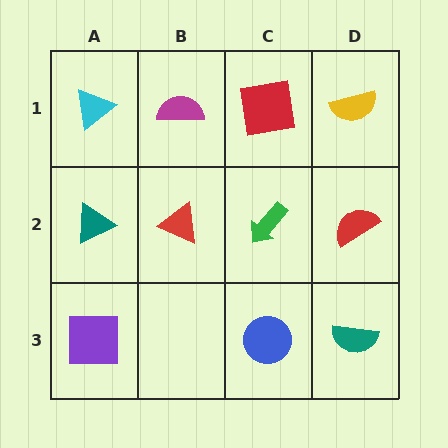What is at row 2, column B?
A red triangle.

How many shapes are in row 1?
4 shapes.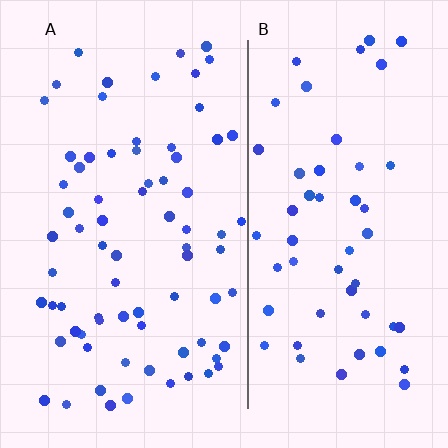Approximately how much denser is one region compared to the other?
Approximately 1.4× — region A over region B.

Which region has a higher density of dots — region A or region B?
A (the left).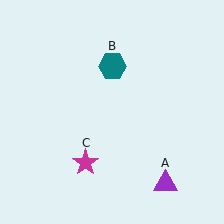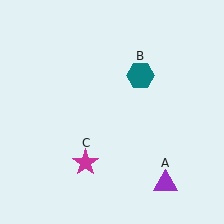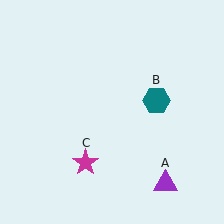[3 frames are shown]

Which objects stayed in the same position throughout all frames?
Purple triangle (object A) and magenta star (object C) remained stationary.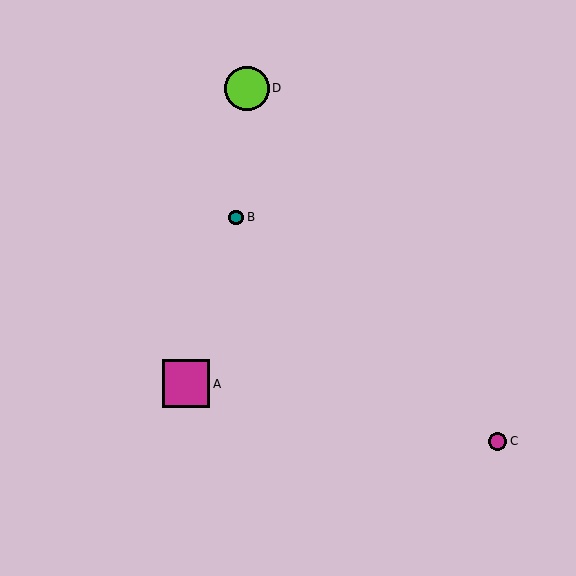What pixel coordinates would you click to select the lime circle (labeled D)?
Click at (247, 88) to select the lime circle D.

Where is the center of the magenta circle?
The center of the magenta circle is at (498, 441).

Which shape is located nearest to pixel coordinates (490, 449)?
The magenta circle (labeled C) at (498, 441) is nearest to that location.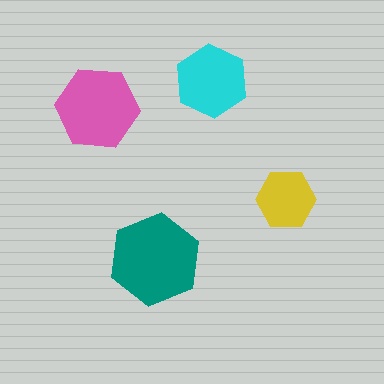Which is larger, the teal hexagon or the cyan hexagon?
The teal one.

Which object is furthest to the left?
The pink hexagon is leftmost.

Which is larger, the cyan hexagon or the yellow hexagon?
The cyan one.